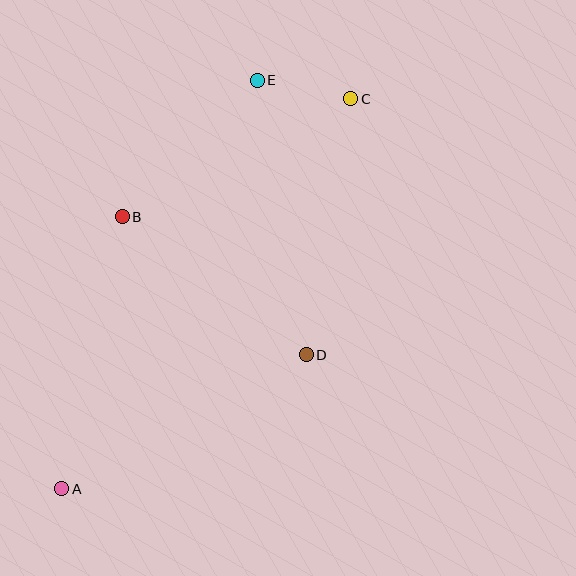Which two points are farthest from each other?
Points A and C are farthest from each other.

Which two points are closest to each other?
Points C and E are closest to each other.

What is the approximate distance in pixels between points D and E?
The distance between D and E is approximately 279 pixels.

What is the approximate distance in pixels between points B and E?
The distance between B and E is approximately 192 pixels.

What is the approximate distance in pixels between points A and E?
The distance between A and E is approximately 453 pixels.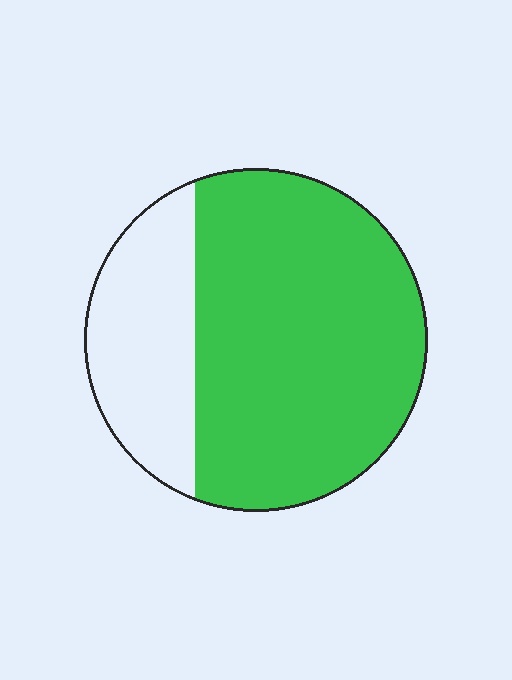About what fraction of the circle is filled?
About three quarters (3/4).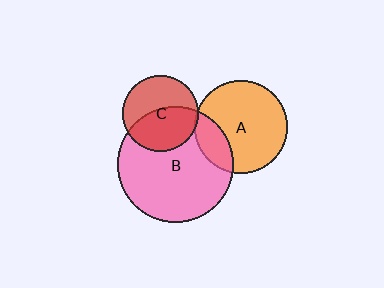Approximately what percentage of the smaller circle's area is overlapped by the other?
Approximately 20%.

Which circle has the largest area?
Circle B (pink).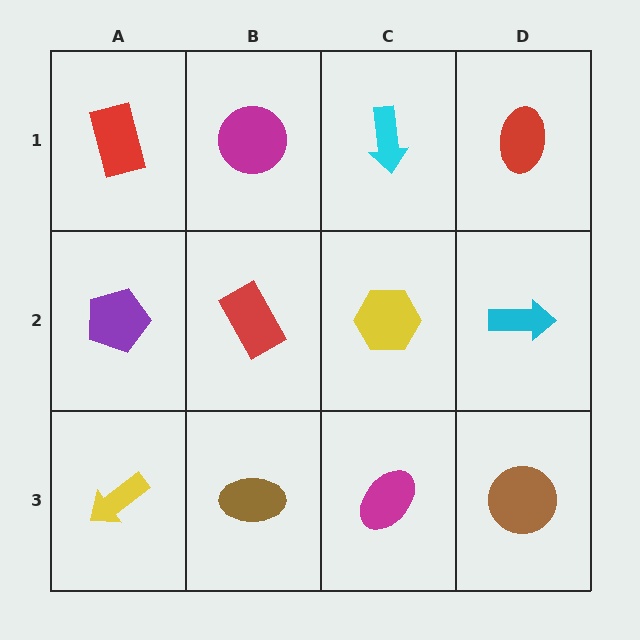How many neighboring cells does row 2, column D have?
3.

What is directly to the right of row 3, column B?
A magenta ellipse.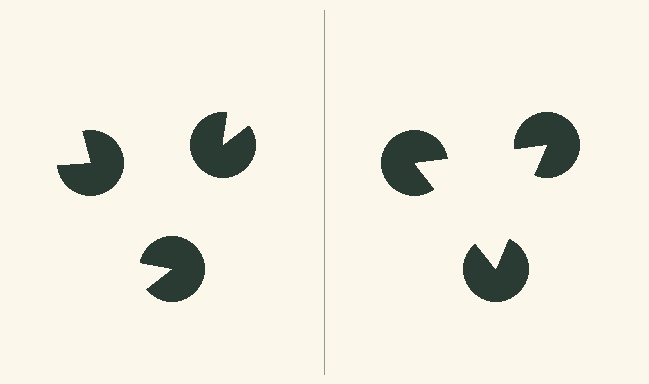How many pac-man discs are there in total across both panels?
6 — 3 on each side.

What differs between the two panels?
The pac-man discs are positioned identically on both sides; only the wedge orientations differ. On the right they align to a triangle; on the left they are misaligned.